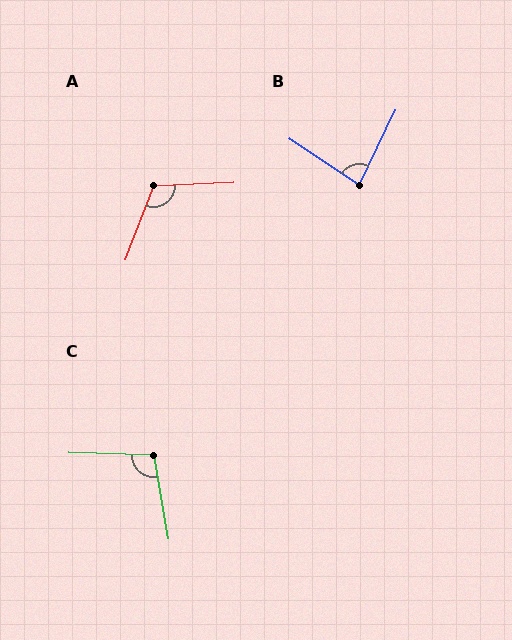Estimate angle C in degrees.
Approximately 101 degrees.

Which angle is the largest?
A, at approximately 113 degrees.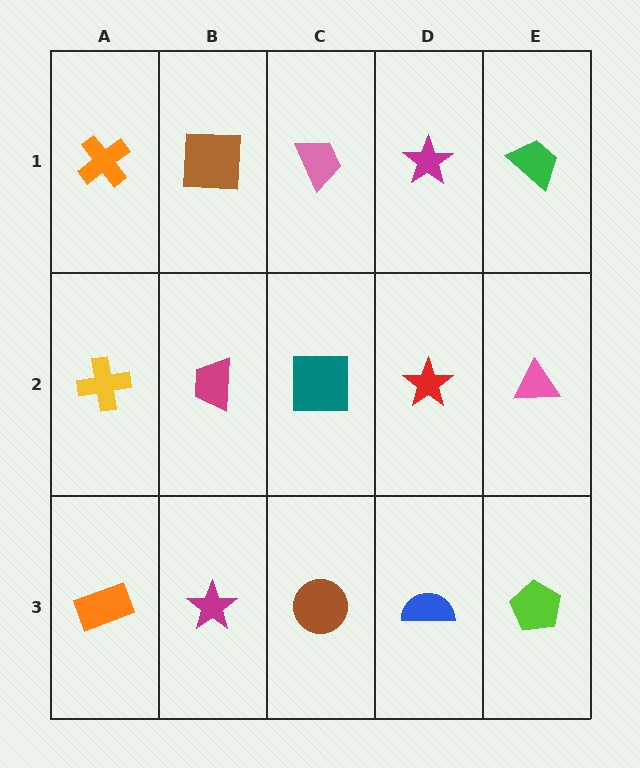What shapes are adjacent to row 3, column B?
A magenta trapezoid (row 2, column B), an orange rectangle (row 3, column A), a brown circle (row 3, column C).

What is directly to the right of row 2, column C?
A red star.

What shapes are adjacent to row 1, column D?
A red star (row 2, column D), a pink trapezoid (row 1, column C), a green trapezoid (row 1, column E).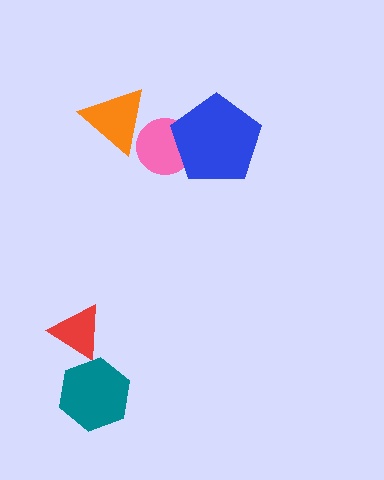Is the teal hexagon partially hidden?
No, no other shape covers it.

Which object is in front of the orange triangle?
The pink circle is in front of the orange triangle.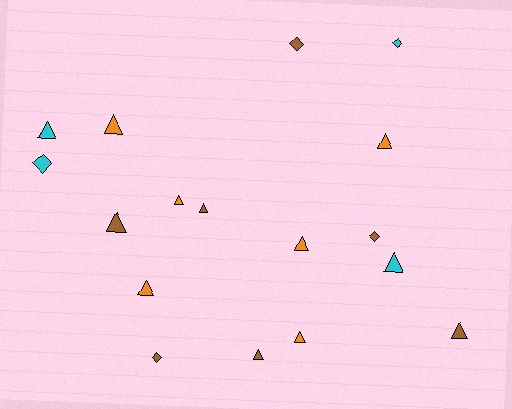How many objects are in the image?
There are 17 objects.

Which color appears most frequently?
Brown, with 7 objects.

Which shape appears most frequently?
Triangle, with 12 objects.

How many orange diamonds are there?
There are no orange diamonds.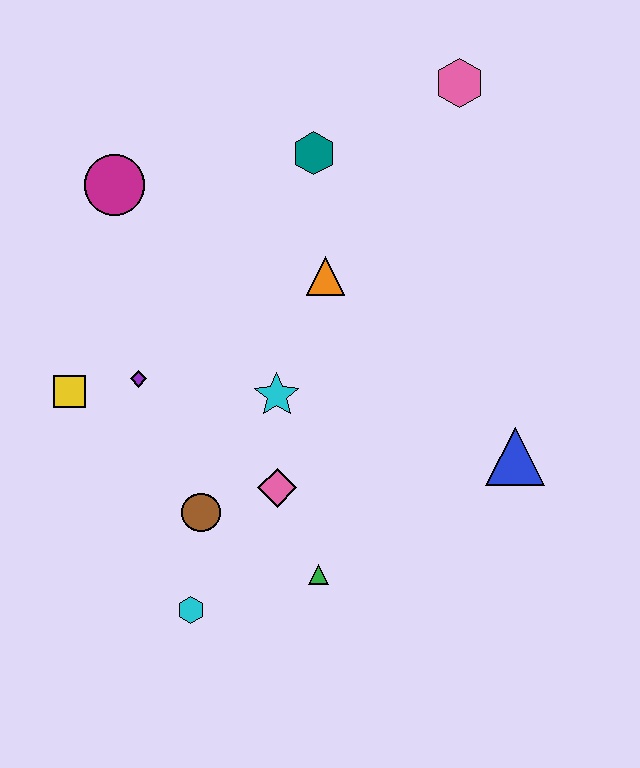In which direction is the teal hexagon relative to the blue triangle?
The teal hexagon is above the blue triangle.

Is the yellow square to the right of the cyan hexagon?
No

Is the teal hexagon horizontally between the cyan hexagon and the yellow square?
No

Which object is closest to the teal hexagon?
The orange triangle is closest to the teal hexagon.